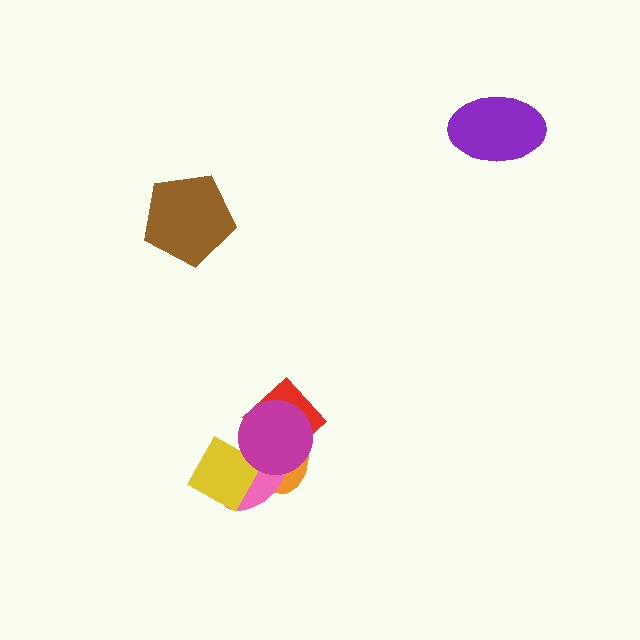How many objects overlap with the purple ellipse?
0 objects overlap with the purple ellipse.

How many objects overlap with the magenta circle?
3 objects overlap with the magenta circle.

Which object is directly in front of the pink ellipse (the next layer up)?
The yellow square is directly in front of the pink ellipse.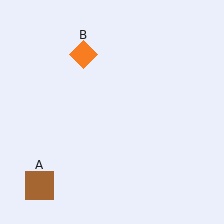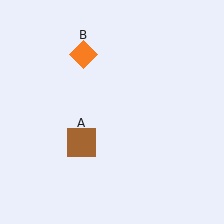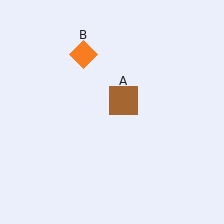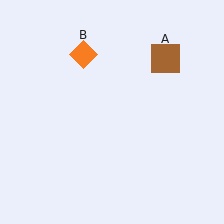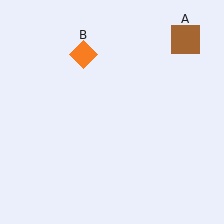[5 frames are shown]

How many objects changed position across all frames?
1 object changed position: brown square (object A).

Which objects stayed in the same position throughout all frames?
Orange diamond (object B) remained stationary.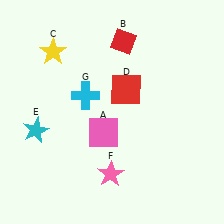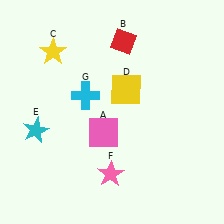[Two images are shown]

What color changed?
The square (D) changed from red in Image 1 to yellow in Image 2.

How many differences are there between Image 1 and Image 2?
There is 1 difference between the two images.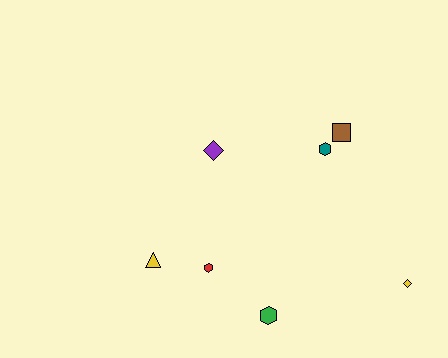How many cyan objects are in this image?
There are no cyan objects.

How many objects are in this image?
There are 7 objects.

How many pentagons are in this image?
There are no pentagons.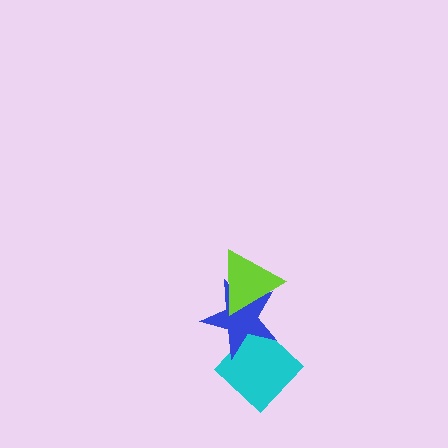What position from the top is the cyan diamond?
The cyan diamond is 3rd from the top.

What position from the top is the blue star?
The blue star is 2nd from the top.